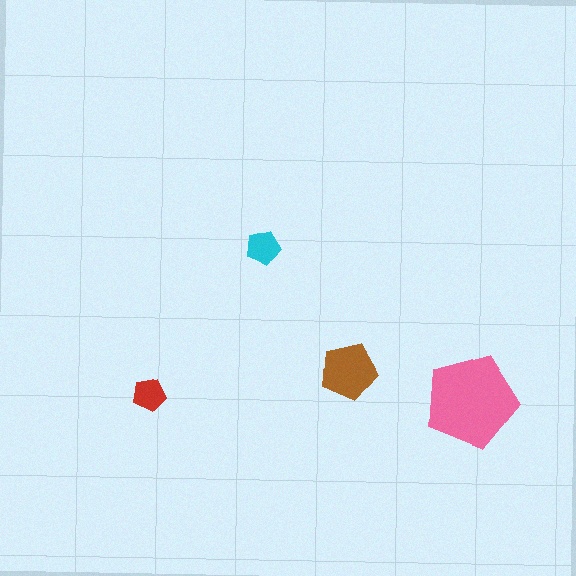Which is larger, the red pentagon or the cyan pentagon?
The cyan one.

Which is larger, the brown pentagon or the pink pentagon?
The pink one.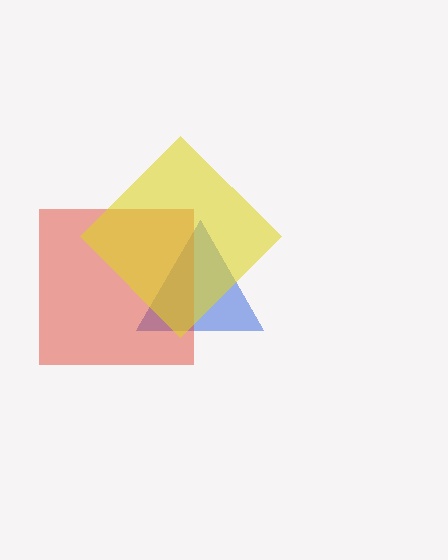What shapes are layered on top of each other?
The layered shapes are: a blue triangle, a red square, a yellow diamond.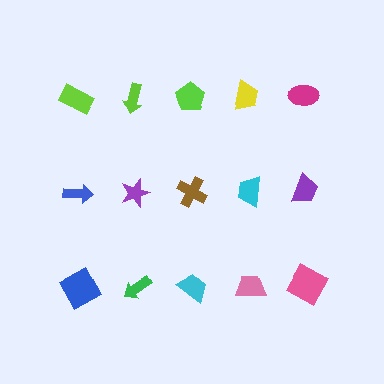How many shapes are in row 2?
5 shapes.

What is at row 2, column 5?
A purple trapezoid.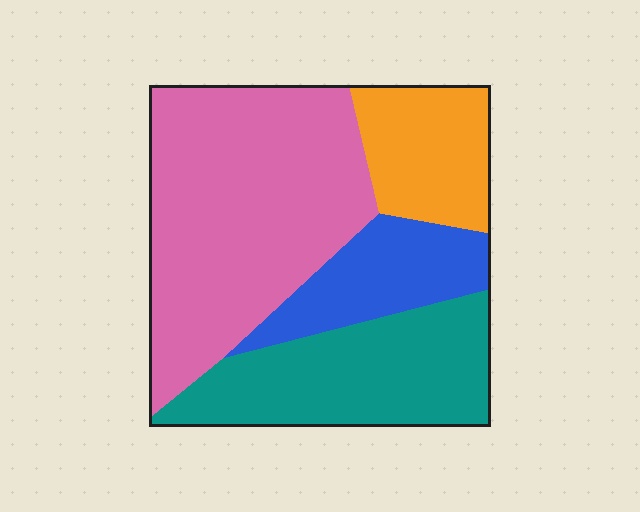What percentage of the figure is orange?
Orange covers around 15% of the figure.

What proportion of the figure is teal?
Teal takes up about one quarter (1/4) of the figure.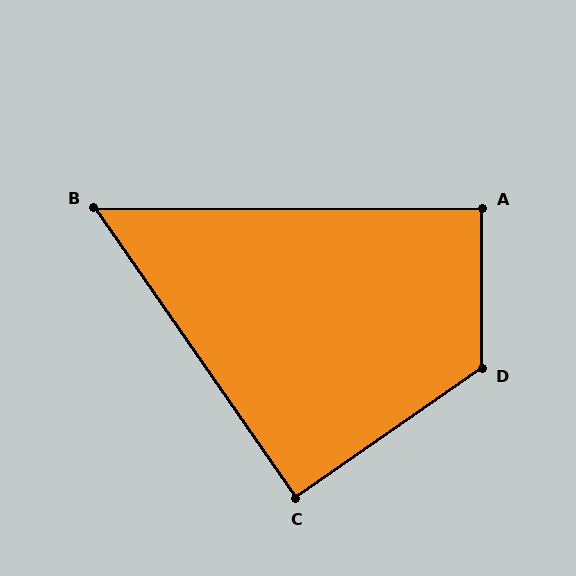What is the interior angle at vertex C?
Approximately 90 degrees (approximately right).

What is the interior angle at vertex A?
Approximately 90 degrees (approximately right).